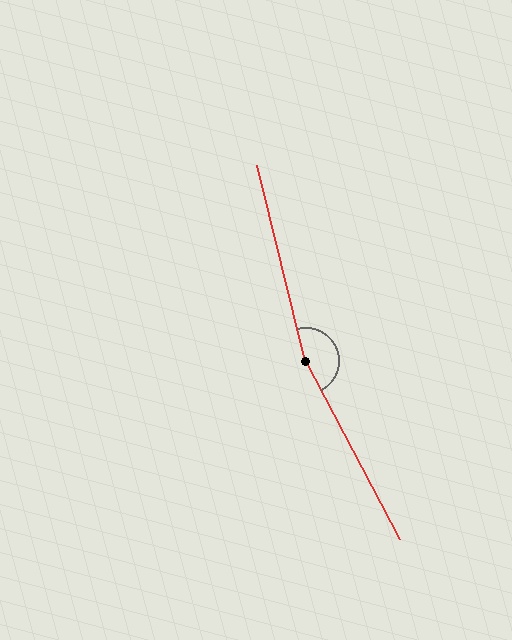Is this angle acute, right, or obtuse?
It is obtuse.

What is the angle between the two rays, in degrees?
Approximately 166 degrees.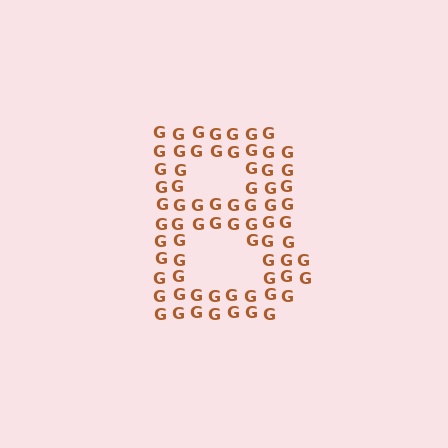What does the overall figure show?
The overall figure shows the letter B.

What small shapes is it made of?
It is made of small letter G's.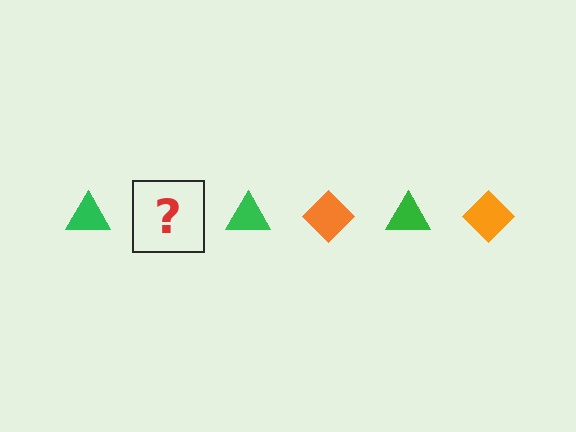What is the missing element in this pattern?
The missing element is an orange diamond.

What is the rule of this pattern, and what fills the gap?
The rule is that the pattern alternates between green triangle and orange diamond. The gap should be filled with an orange diamond.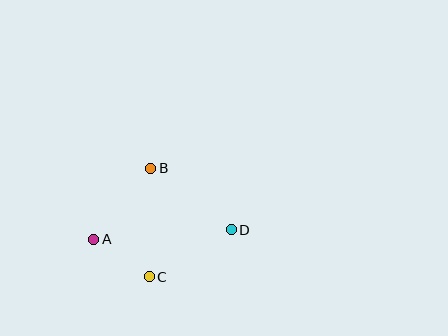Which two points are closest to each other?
Points A and C are closest to each other.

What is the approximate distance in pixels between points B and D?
The distance between B and D is approximately 101 pixels.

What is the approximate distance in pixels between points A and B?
The distance between A and B is approximately 91 pixels.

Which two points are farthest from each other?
Points A and D are farthest from each other.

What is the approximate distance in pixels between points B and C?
The distance between B and C is approximately 108 pixels.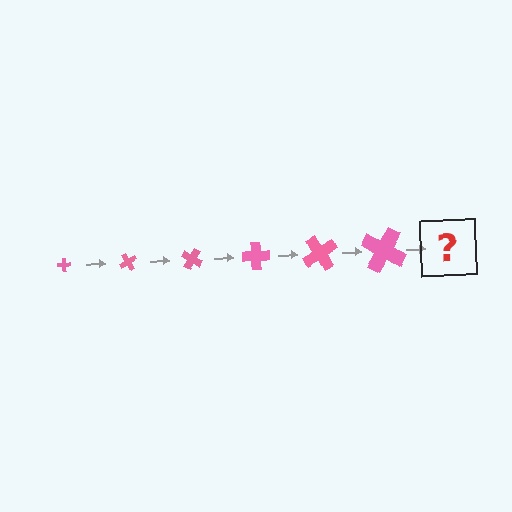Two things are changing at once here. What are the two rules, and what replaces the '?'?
The two rules are that the cross grows larger each step and it rotates 60 degrees each step. The '?' should be a cross, larger than the previous one and rotated 360 degrees from the start.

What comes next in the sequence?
The next element should be a cross, larger than the previous one and rotated 360 degrees from the start.